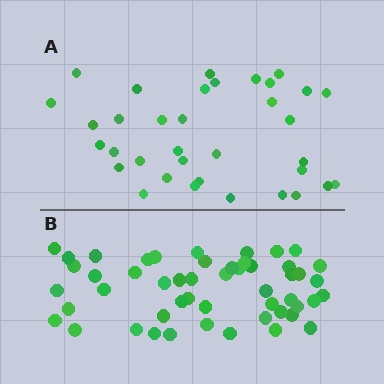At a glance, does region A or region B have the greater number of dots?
Region B (the bottom region) has more dots.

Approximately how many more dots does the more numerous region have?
Region B has approximately 15 more dots than region A.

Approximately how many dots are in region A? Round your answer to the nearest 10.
About 40 dots. (The exact count is 35, which rounds to 40.)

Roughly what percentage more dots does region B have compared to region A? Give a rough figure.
About 45% more.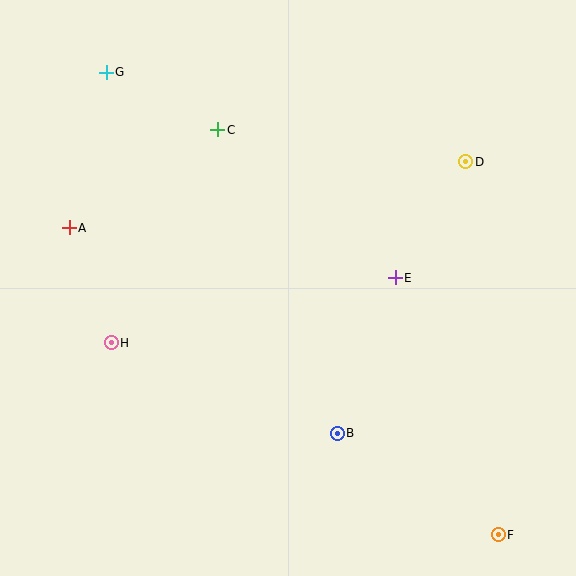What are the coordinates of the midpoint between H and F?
The midpoint between H and F is at (305, 439).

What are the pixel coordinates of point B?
Point B is at (337, 433).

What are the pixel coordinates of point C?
Point C is at (218, 130).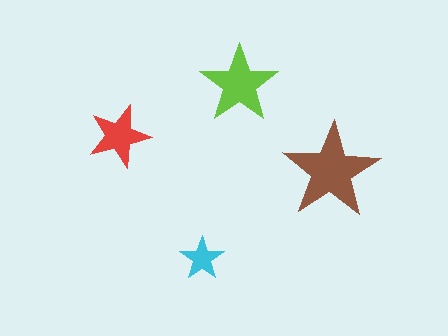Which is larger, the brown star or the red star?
The brown one.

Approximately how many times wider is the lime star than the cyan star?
About 2 times wider.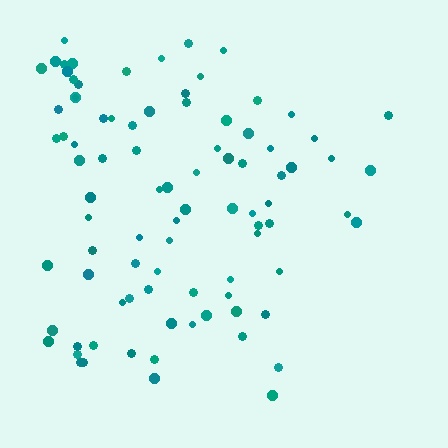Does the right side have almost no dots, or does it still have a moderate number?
Still a moderate number, just noticeably fewer than the left.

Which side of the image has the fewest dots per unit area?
The right.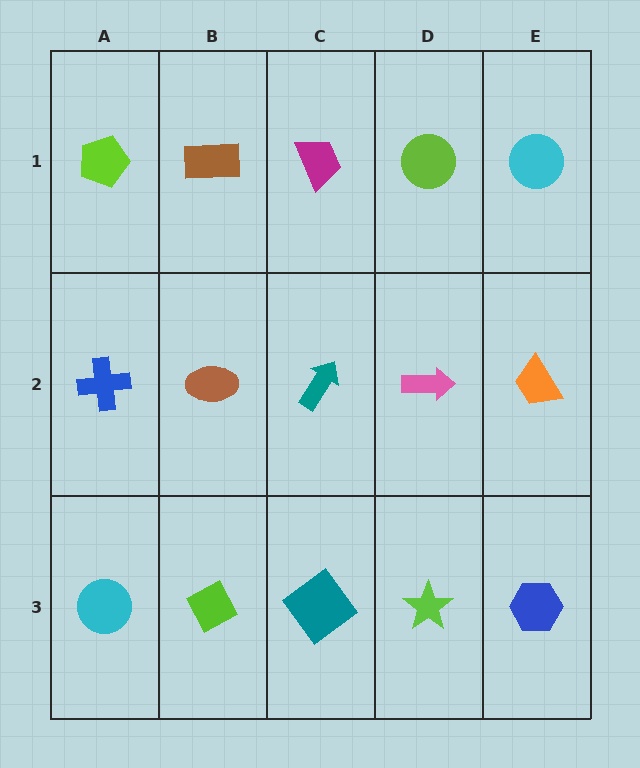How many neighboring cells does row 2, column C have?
4.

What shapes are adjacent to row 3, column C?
A teal arrow (row 2, column C), a lime diamond (row 3, column B), a lime star (row 3, column D).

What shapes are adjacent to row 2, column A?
A lime pentagon (row 1, column A), a cyan circle (row 3, column A), a brown ellipse (row 2, column B).